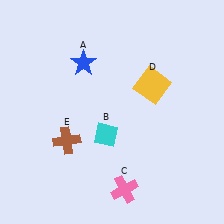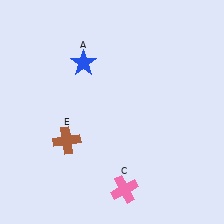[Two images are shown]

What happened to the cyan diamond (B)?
The cyan diamond (B) was removed in Image 2. It was in the bottom-left area of Image 1.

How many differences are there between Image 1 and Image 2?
There are 2 differences between the two images.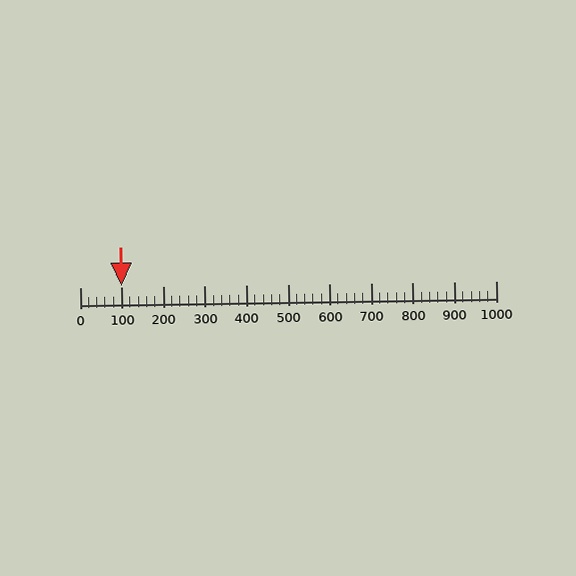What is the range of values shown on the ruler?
The ruler shows values from 0 to 1000.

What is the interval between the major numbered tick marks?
The major tick marks are spaced 100 units apart.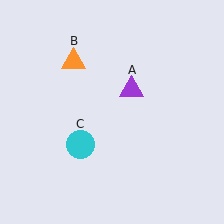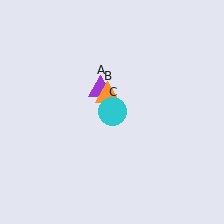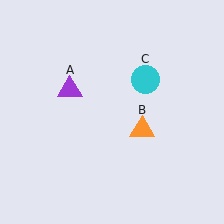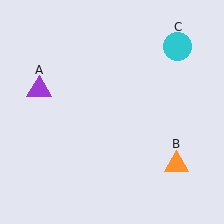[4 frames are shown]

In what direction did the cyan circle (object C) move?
The cyan circle (object C) moved up and to the right.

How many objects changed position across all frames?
3 objects changed position: purple triangle (object A), orange triangle (object B), cyan circle (object C).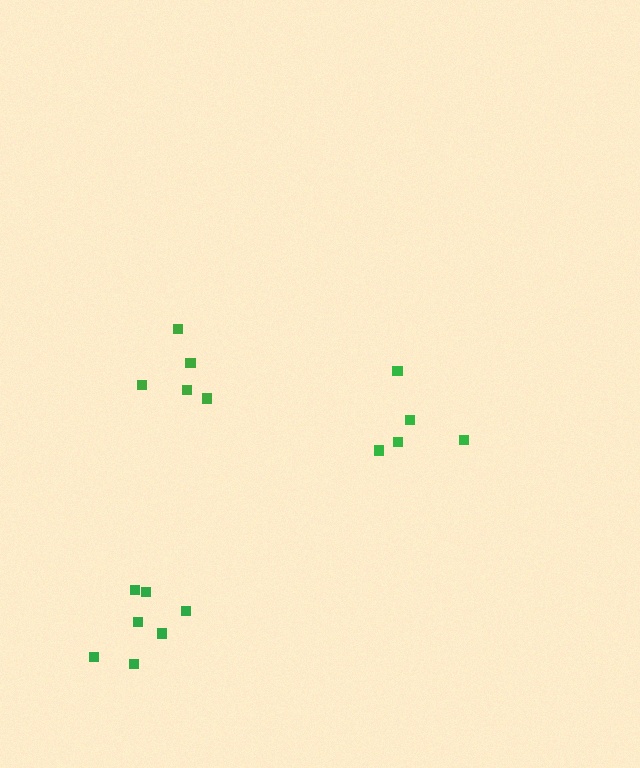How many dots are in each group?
Group 1: 5 dots, Group 2: 5 dots, Group 3: 7 dots (17 total).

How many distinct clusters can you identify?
There are 3 distinct clusters.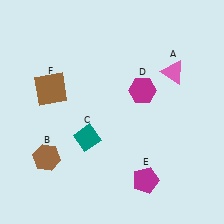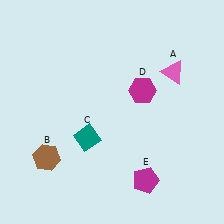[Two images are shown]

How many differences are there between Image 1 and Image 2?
There is 1 difference between the two images.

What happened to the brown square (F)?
The brown square (F) was removed in Image 2. It was in the top-left area of Image 1.